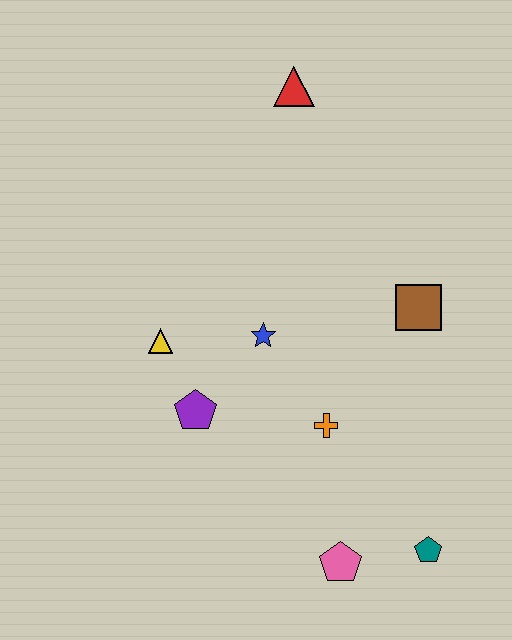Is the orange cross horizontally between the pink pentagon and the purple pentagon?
Yes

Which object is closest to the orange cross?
The blue star is closest to the orange cross.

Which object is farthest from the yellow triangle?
The teal pentagon is farthest from the yellow triangle.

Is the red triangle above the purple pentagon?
Yes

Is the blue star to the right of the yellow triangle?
Yes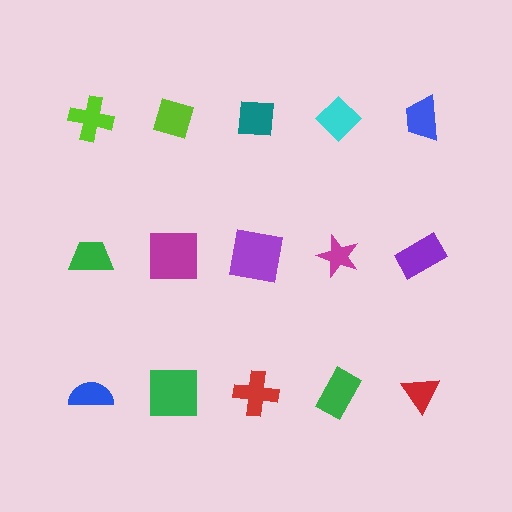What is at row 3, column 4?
A green rectangle.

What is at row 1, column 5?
A blue trapezoid.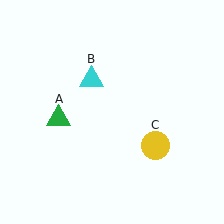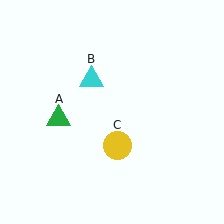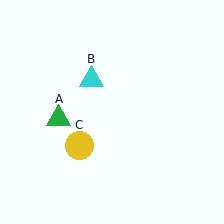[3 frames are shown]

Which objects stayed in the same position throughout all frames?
Green triangle (object A) and cyan triangle (object B) remained stationary.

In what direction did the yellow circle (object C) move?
The yellow circle (object C) moved left.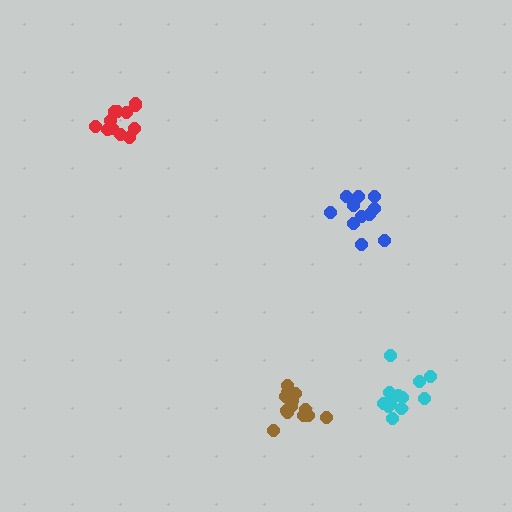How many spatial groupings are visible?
There are 4 spatial groupings.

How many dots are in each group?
Group 1: 14 dots, Group 2: 11 dots, Group 3: 13 dots, Group 4: 13 dots (51 total).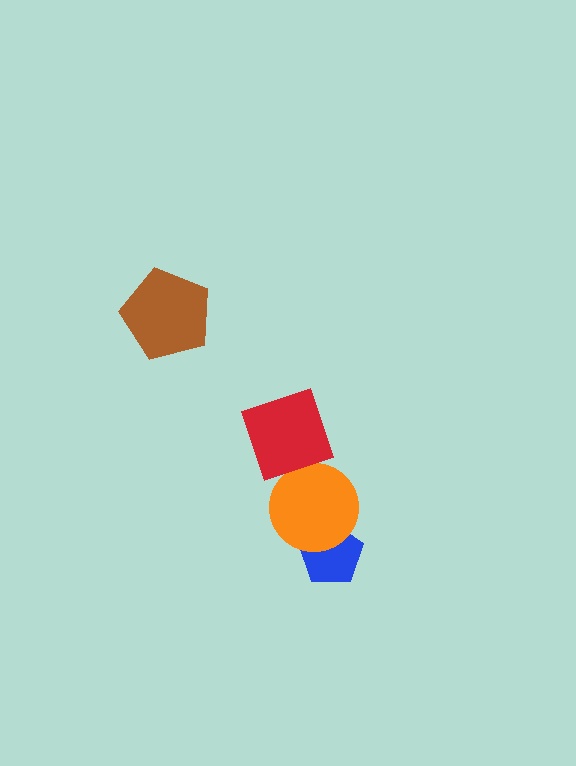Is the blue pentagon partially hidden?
Yes, it is partially covered by another shape.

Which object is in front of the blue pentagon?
The orange circle is in front of the blue pentagon.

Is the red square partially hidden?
No, no other shape covers it.